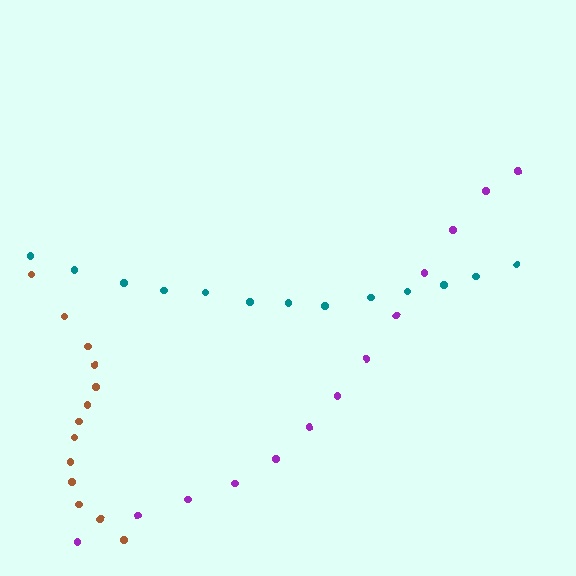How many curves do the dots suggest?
There are 3 distinct paths.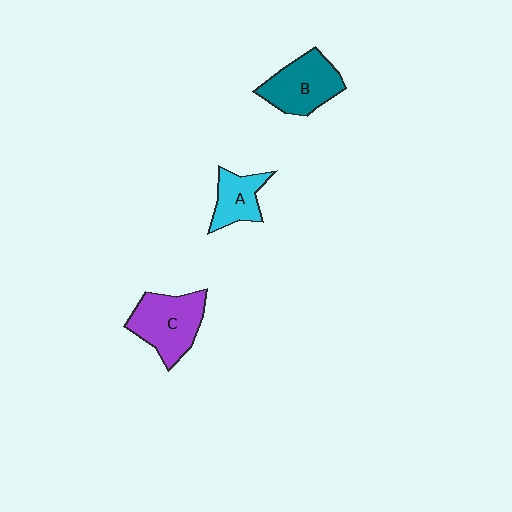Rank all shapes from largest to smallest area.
From largest to smallest: C (purple), B (teal), A (cyan).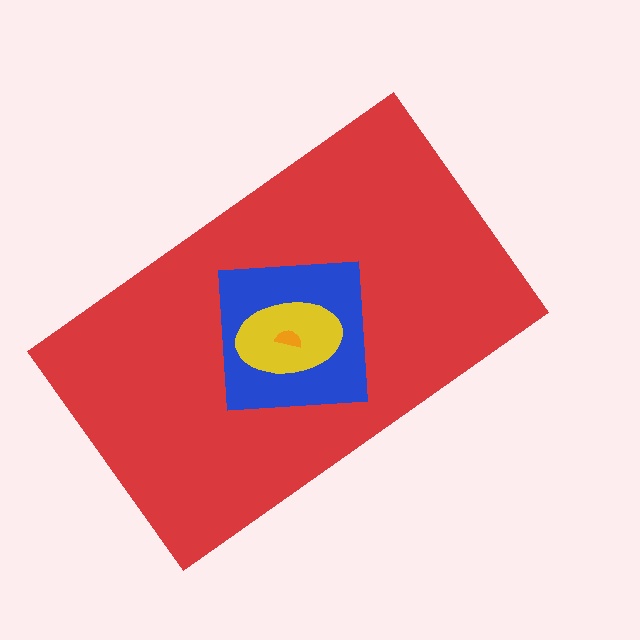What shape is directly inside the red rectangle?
The blue square.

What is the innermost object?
The orange semicircle.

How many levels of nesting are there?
4.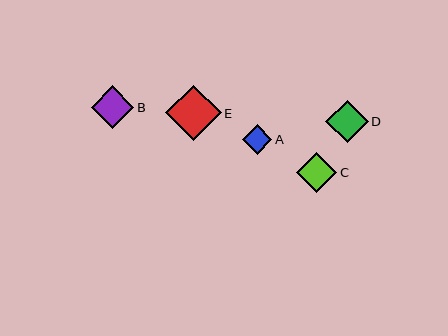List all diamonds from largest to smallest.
From largest to smallest: E, D, B, C, A.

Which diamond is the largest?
Diamond E is the largest with a size of approximately 56 pixels.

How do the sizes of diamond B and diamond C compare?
Diamond B and diamond C are approximately the same size.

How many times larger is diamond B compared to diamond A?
Diamond B is approximately 1.4 times the size of diamond A.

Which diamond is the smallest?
Diamond A is the smallest with a size of approximately 30 pixels.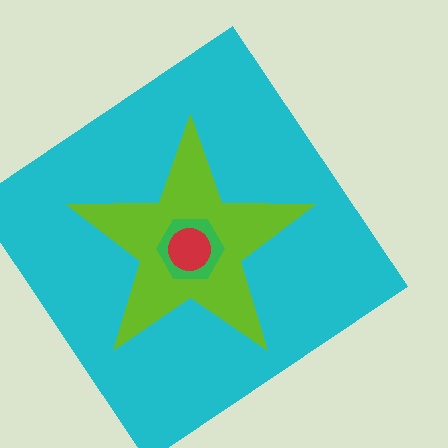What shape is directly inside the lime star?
The green hexagon.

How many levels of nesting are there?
4.